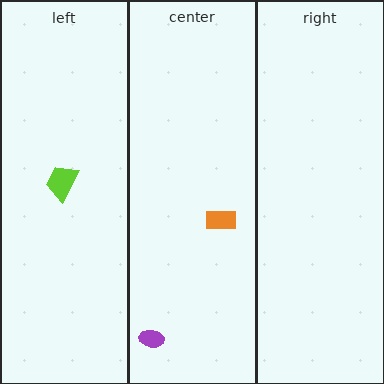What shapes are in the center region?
The purple ellipse, the orange rectangle.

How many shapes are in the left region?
1.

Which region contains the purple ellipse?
The center region.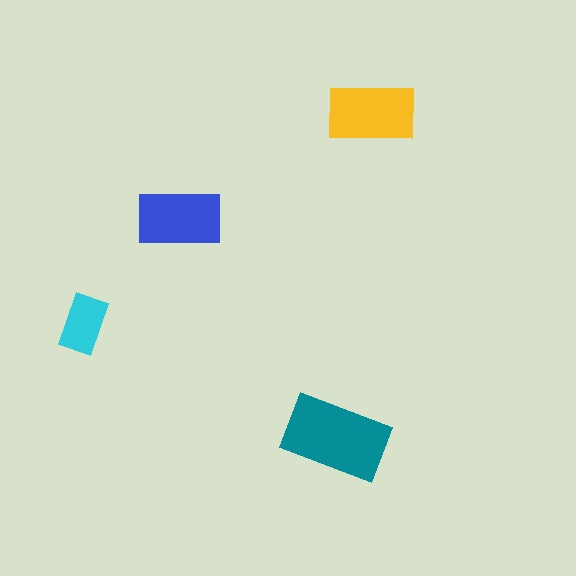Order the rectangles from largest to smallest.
the teal one, the yellow one, the blue one, the cyan one.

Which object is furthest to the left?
The cyan rectangle is leftmost.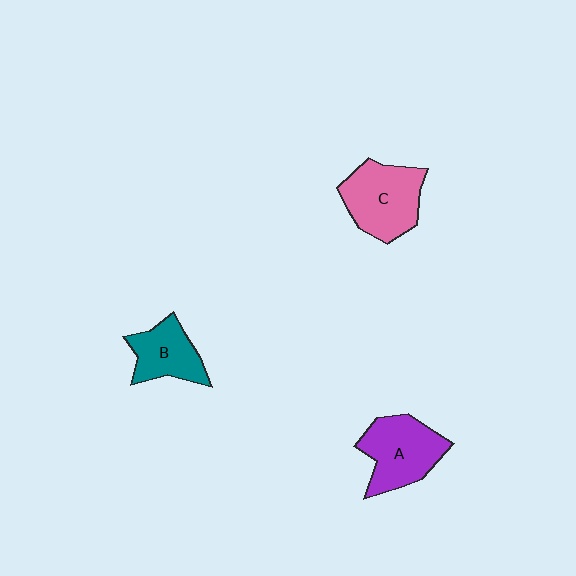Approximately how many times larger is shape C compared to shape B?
Approximately 1.4 times.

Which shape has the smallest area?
Shape B (teal).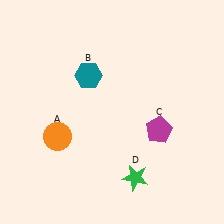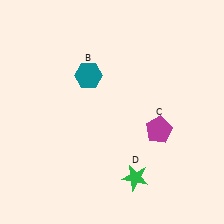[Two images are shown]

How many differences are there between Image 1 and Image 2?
There is 1 difference between the two images.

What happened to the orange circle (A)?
The orange circle (A) was removed in Image 2. It was in the bottom-left area of Image 1.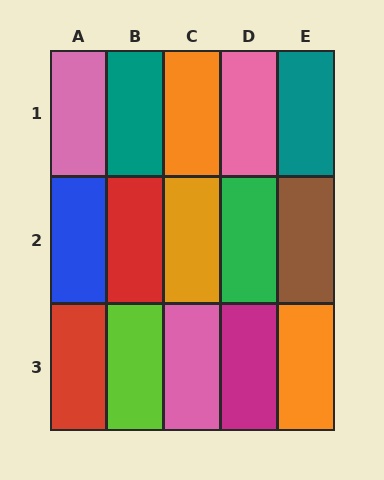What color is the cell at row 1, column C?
Orange.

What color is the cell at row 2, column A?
Blue.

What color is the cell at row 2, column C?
Orange.